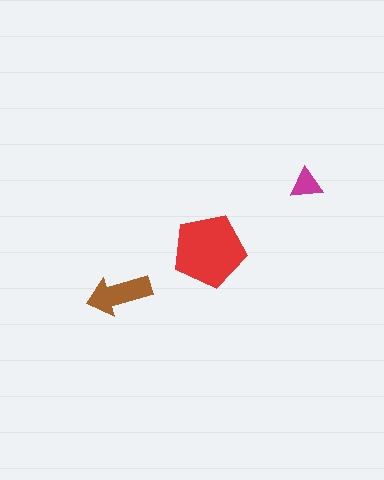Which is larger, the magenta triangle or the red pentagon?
The red pentagon.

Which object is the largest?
The red pentagon.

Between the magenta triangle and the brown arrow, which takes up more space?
The brown arrow.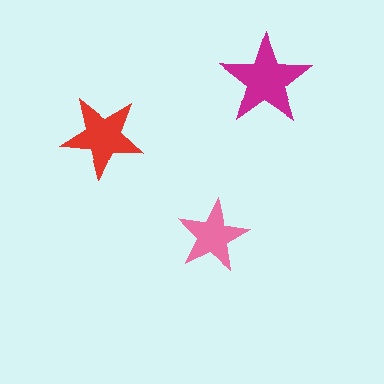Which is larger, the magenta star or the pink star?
The magenta one.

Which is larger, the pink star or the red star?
The red one.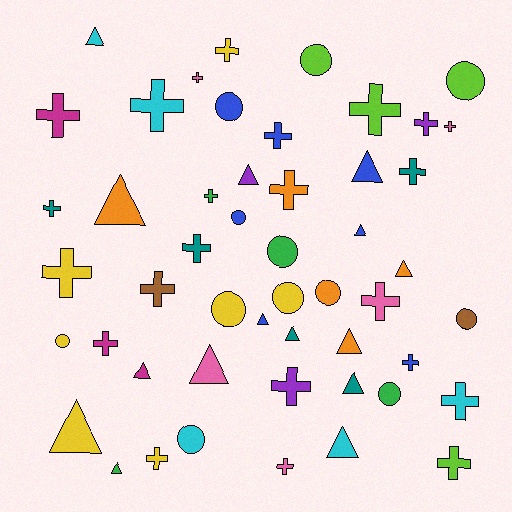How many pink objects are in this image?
There are 5 pink objects.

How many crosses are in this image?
There are 23 crosses.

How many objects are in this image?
There are 50 objects.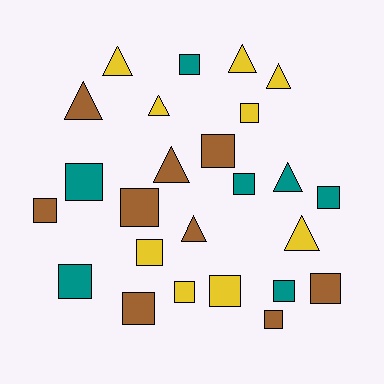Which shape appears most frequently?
Square, with 16 objects.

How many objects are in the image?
There are 25 objects.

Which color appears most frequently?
Brown, with 9 objects.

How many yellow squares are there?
There are 4 yellow squares.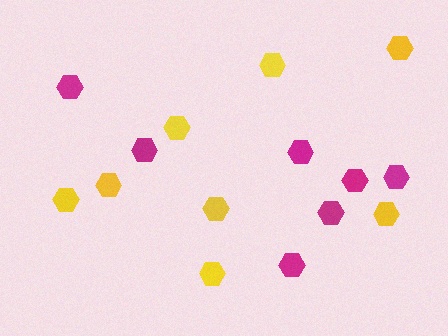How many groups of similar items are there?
There are 2 groups: one group of magenta hexagons (7) and one group of yellow hexagons (8).